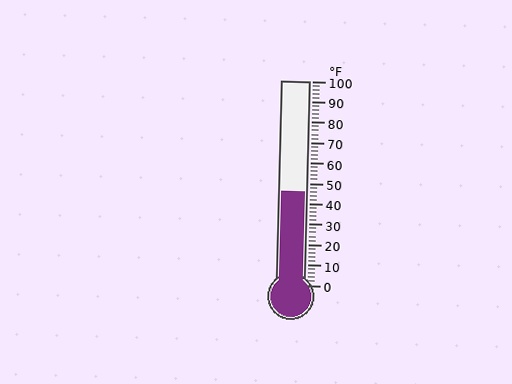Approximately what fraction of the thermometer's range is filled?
The thermometer is filled to approximately 45% of its range.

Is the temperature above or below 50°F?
The temperature is below 50°F.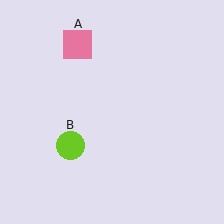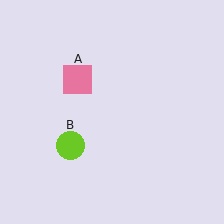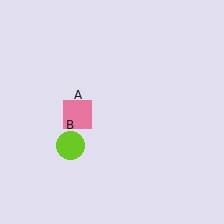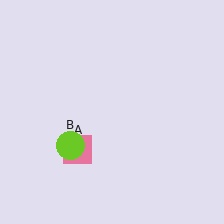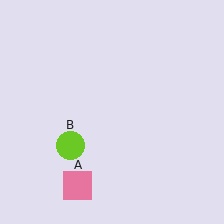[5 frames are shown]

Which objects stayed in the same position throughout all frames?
Lime circle (object B) remained stationary.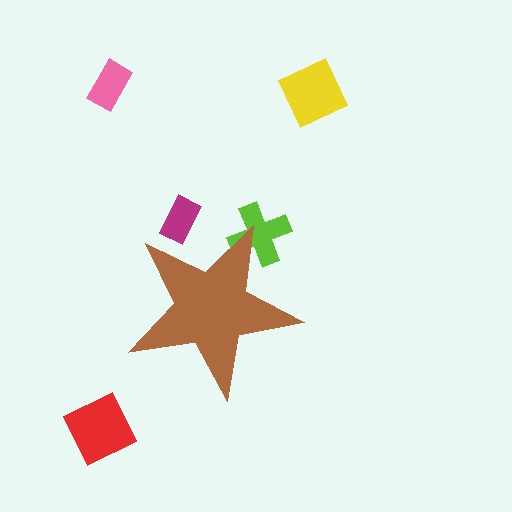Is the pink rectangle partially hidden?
No, the pink rectangle is fully visible.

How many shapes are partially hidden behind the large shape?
2 shapes are partially hidden.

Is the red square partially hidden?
No, the red square is fully visible.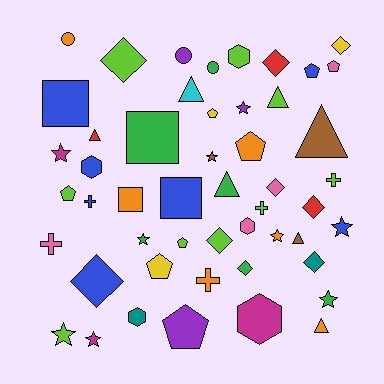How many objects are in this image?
There are 50 objects.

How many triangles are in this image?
There are 7 triangles.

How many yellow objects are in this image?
There are 3 yellow objects.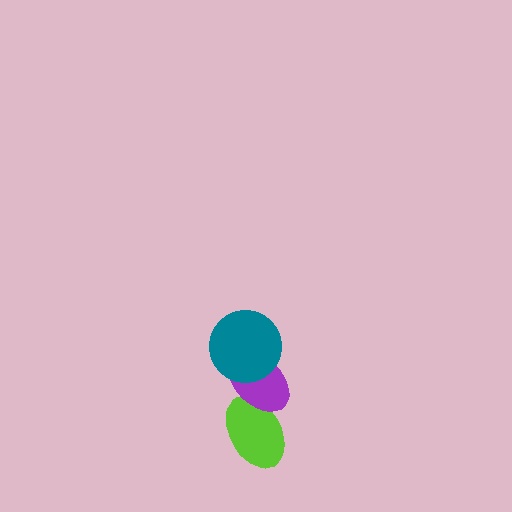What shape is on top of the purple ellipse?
The teal circle is on top of the purple ellipse.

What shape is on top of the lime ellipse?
The purple ellipse is on top of the lime ellipse.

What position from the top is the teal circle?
The teal circle is 1st from the top.